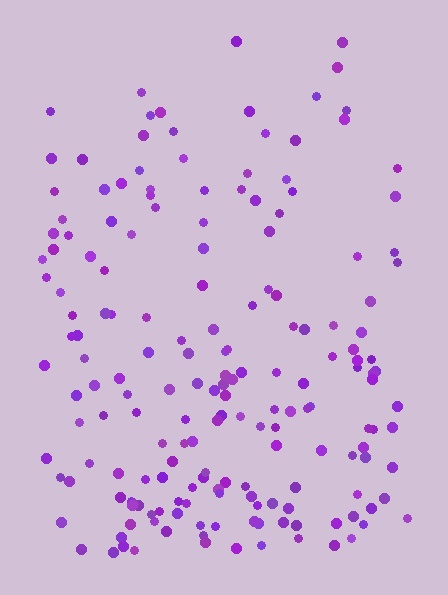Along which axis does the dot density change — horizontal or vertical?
Vertical.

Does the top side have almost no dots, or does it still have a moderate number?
Still a moderate number, just noticeably fewer than the bottom.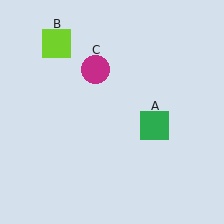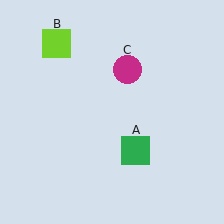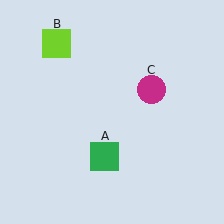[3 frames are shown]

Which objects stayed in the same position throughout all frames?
Lime square (object B) remained stationary.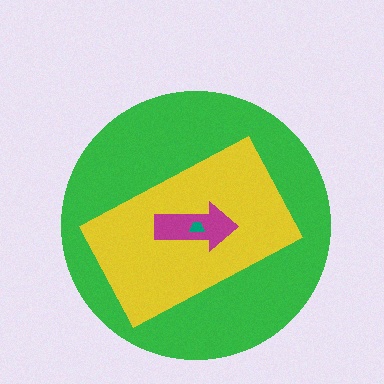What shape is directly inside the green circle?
The yellow rectangle.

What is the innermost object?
The teal trapezoid.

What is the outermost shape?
The green circle.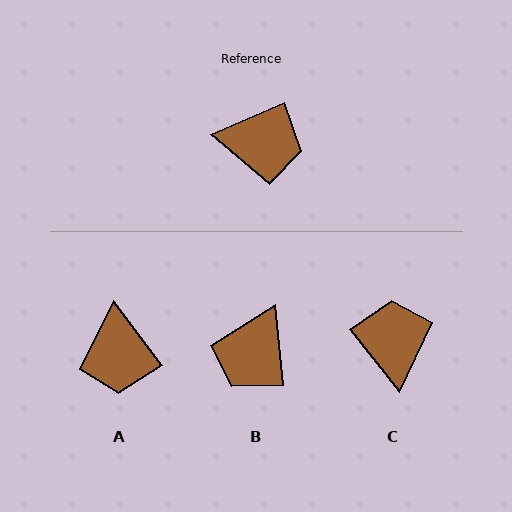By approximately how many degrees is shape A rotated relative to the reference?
Approximately 77 degrees clockwise.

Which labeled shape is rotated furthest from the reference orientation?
B, about 108 degrees away.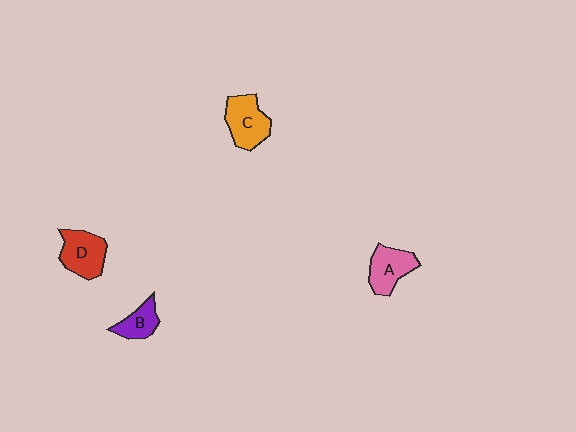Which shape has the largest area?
Shape C (orange).